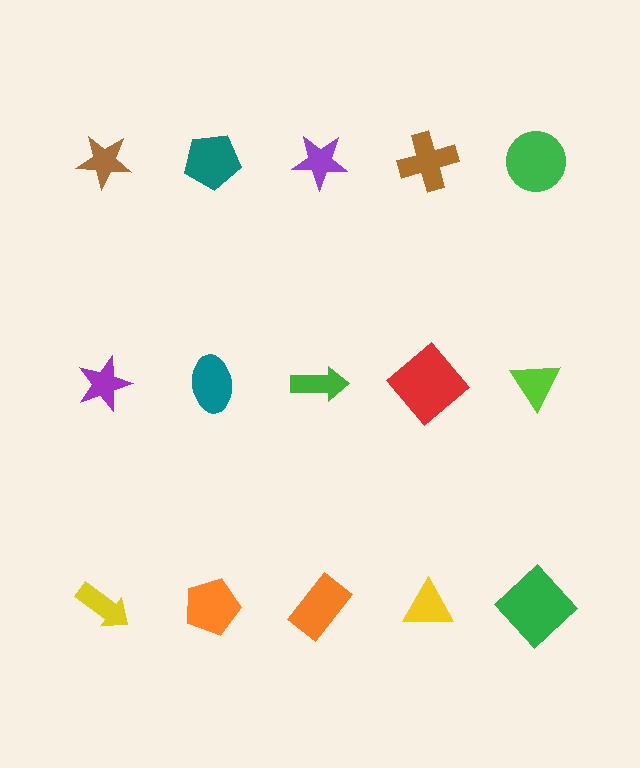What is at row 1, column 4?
A brown cross.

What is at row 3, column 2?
An orange pentagon.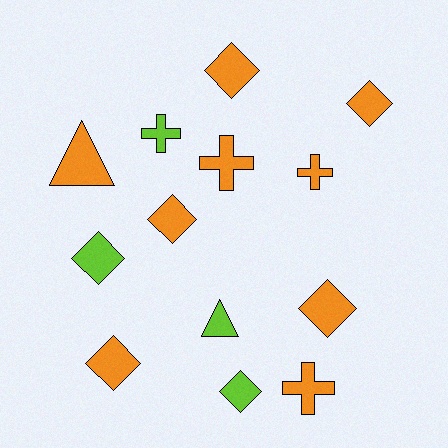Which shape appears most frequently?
Diamond, with 7 objects.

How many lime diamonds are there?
There are 2 lime diamonds.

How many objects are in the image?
There are 13 objects.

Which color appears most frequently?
Orange, with 9 objects.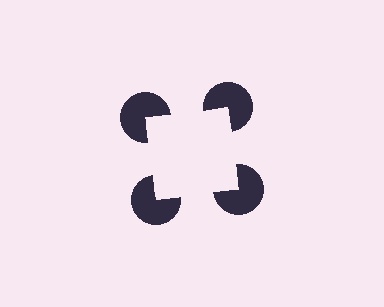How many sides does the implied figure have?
4 sides.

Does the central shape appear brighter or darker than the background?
It typically appears slightly brighter than the background, even though no actual brightness change is drawn.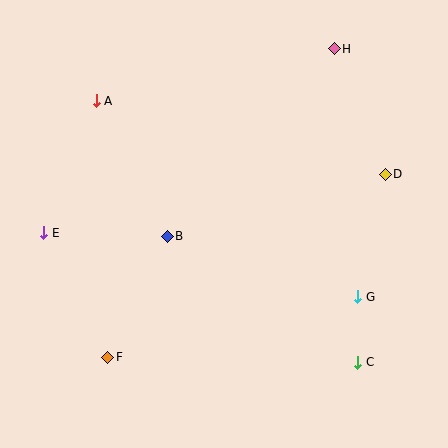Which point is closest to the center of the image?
Point B at (167, 236) is closest to the center.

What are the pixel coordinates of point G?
Point G is at (358, 297).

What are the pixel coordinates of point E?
Point E is at (44, 233).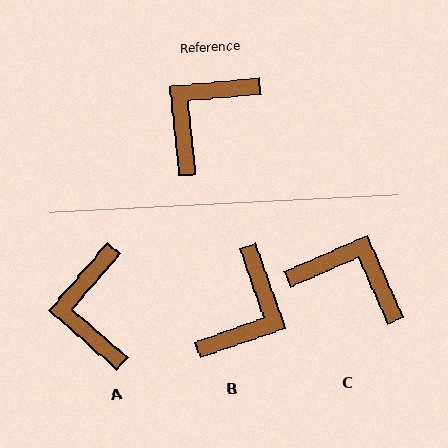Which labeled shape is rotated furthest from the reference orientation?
B, about 167 degrees away.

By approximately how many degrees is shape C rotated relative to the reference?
Approximately 72 degrees clockwise.